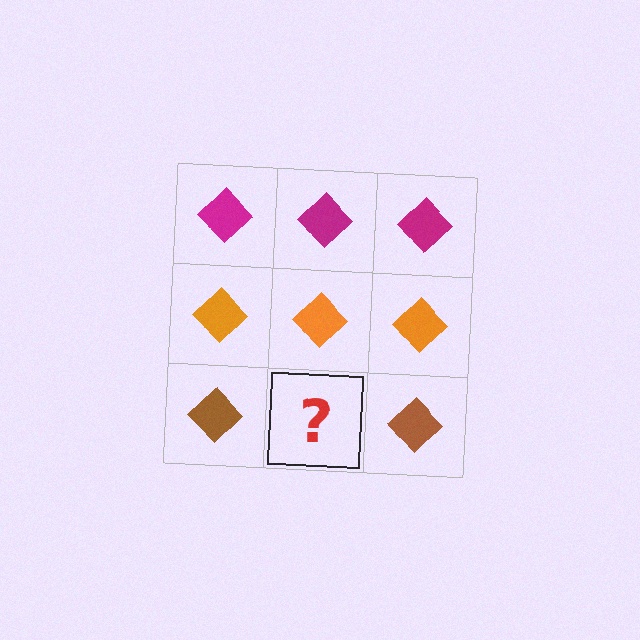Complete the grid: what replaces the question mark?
The question mark should be replaced with a brown diamond.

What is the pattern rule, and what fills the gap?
The rule is that each row has a consistent color. The gap should be filled with a brown diamond.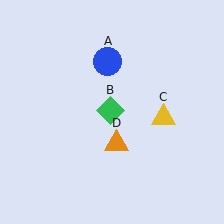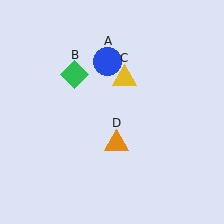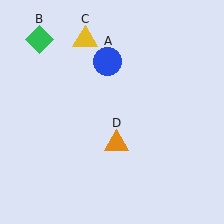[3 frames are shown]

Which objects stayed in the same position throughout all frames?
Blue circle (object A) and orange triangle (object D) remained stationary.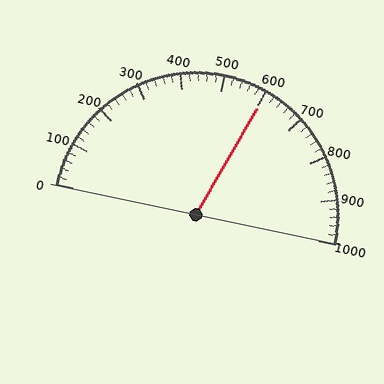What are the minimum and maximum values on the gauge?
The gauge ranges from 0 to 1000.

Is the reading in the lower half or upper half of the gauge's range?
The reading is in the upper half of the range (0 to 1000).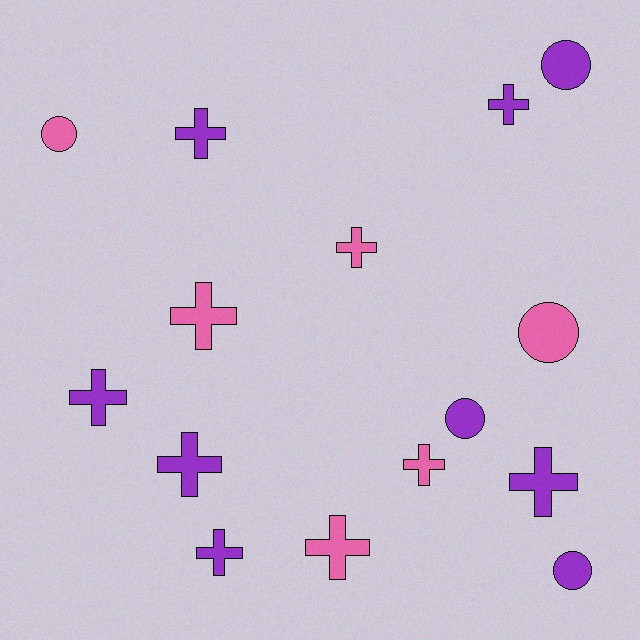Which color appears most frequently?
Purple, with 9 objects.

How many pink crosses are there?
There are 4 pink crosses.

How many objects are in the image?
There are 15 objects.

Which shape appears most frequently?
Cross, with 10 objects.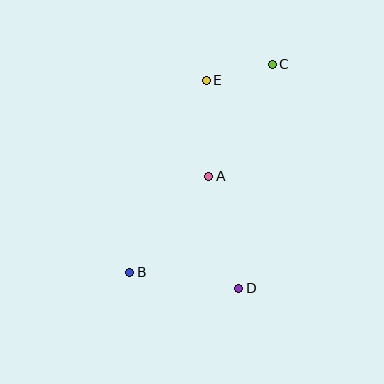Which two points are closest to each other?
Points C and E are closest to each other.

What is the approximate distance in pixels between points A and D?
The distance between A and D is approximately 116 pixels.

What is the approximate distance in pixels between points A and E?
The distance between A and E is approximately 96 pixels.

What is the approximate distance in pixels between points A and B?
The distance between A and B is approximately 124 pixels.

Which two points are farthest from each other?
Points B and C are farthest from each other.